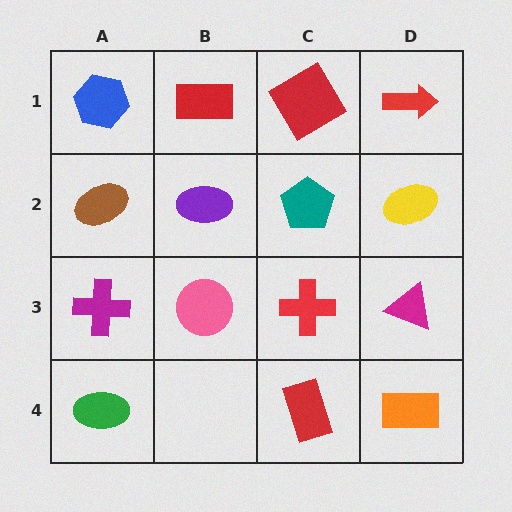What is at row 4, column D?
An orange rectangle.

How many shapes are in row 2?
4 shapes.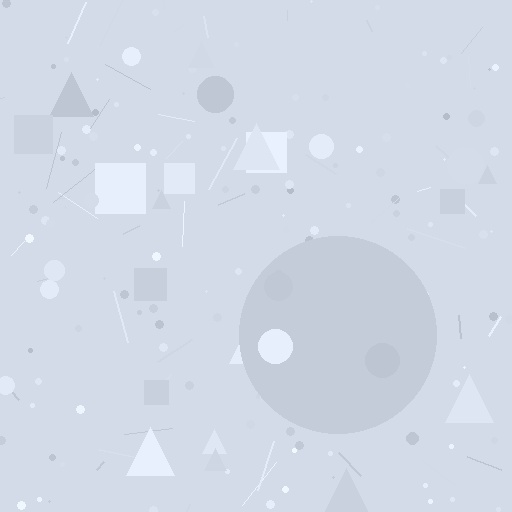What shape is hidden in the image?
A circle is hidden in the image.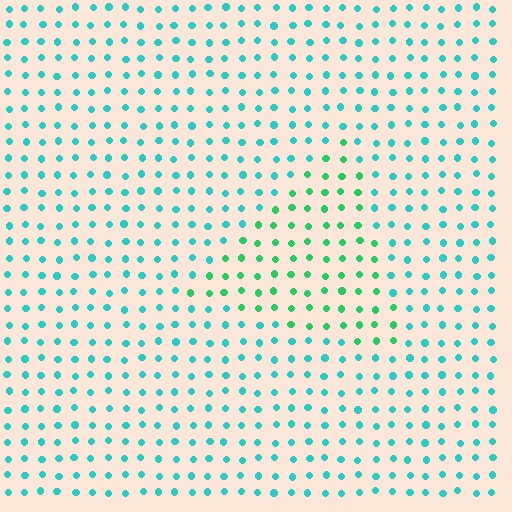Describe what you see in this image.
The image is filled with small cyan elements in a uniform arrangement. A triangle-shaped region is visible where the elements are tinted to a slightly different hue, forming a subtle color boundary.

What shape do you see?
I see a triangle.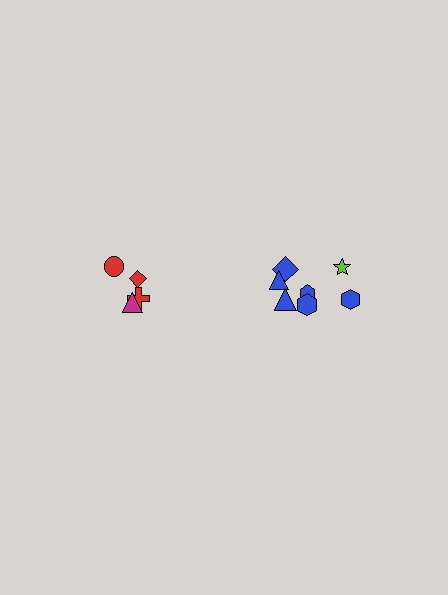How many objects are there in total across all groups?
There are 11 objects.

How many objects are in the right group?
There are 7 objects.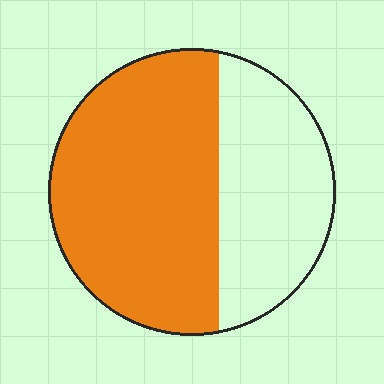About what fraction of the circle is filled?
About five eighths (5/8).